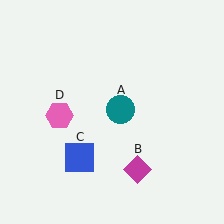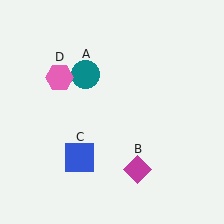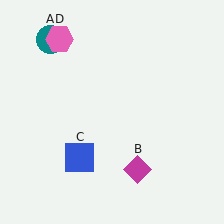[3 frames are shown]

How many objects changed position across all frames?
2 objects changed position: teal circle (object A), pink hexagon (object D).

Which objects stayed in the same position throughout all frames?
Magenta diamond (object B) and blue square (object C) remained stationary.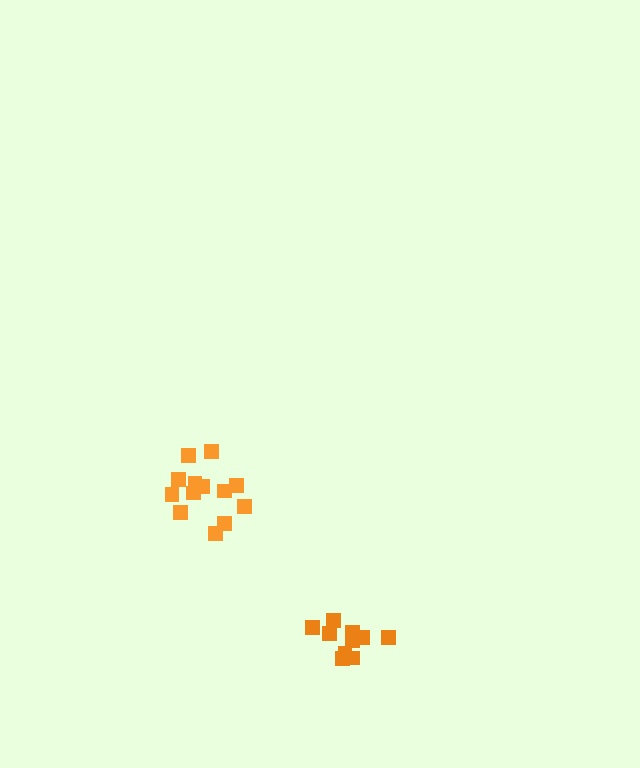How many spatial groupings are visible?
There are 2 spatial groupings.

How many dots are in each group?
Group 1: 10 dots, Group 2: 13 dots (23 total).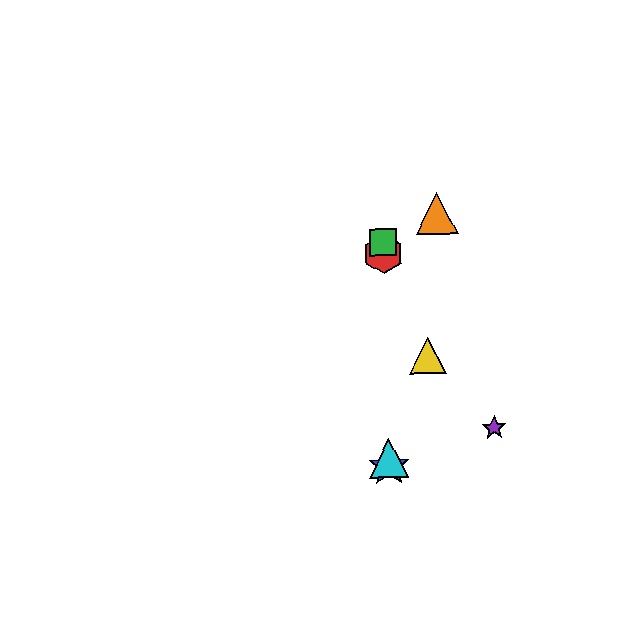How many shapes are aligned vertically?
4 shapes (the red hexagon, the blue star, the green square, the cyan triangle) are aligned vertically.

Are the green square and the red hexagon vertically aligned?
Yes, both are at x≈383.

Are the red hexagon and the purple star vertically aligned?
No, the red hexagon is at x≈383 and the purple star is at x≈494.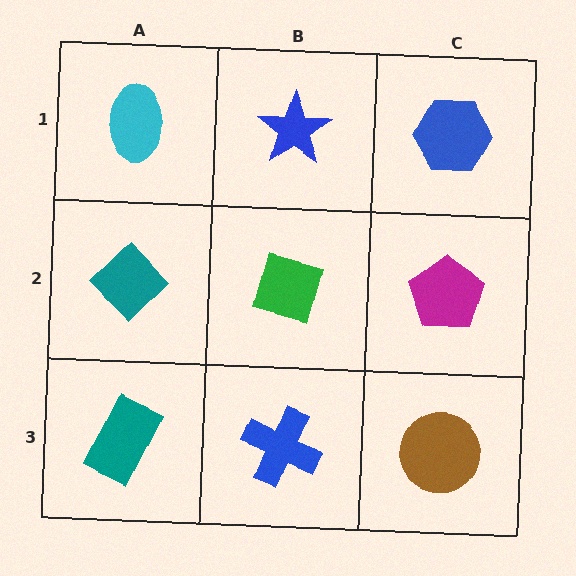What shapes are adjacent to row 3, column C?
A magenta pentagon (row 2, column C), a blue cross (row 3, column B).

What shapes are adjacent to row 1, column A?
A teal diamond (row 2, column A), a blue star (row 1, column B).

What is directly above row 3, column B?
A green square.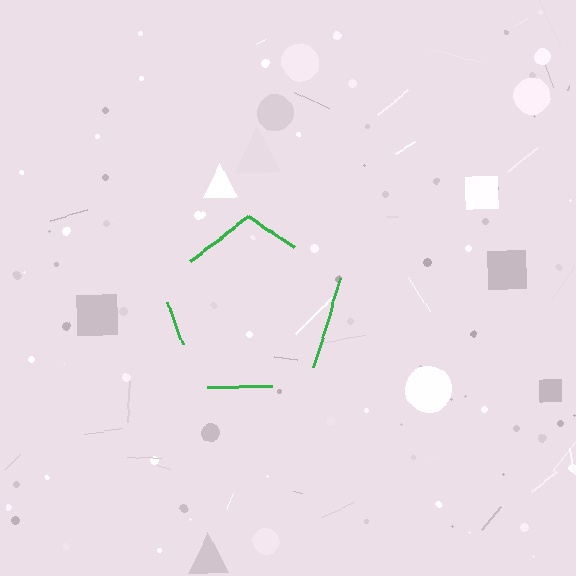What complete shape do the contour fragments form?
The contour fragments form a pentagon.